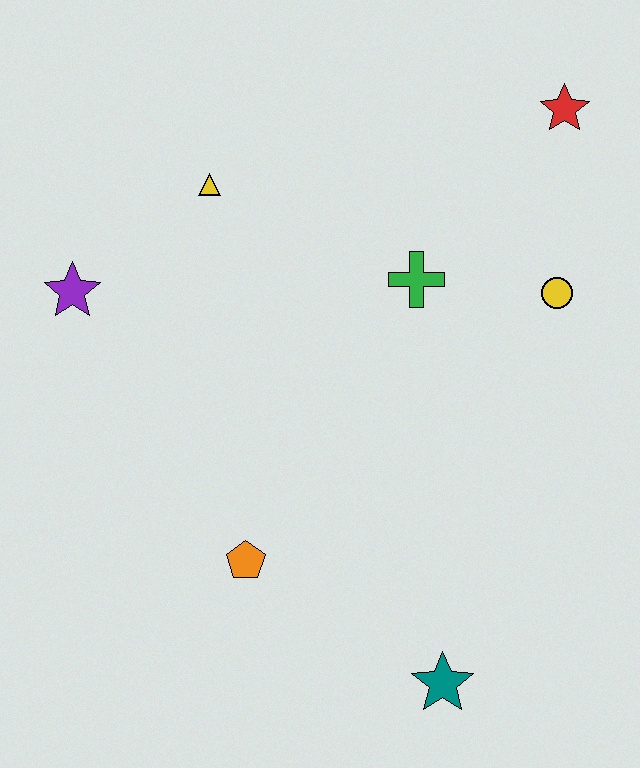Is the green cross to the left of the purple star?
No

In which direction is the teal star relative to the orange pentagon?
The teal star is to the right of the orange pentagon.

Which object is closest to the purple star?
The yellow triangle is closest to the purple star.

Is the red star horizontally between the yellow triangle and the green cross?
No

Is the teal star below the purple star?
Yes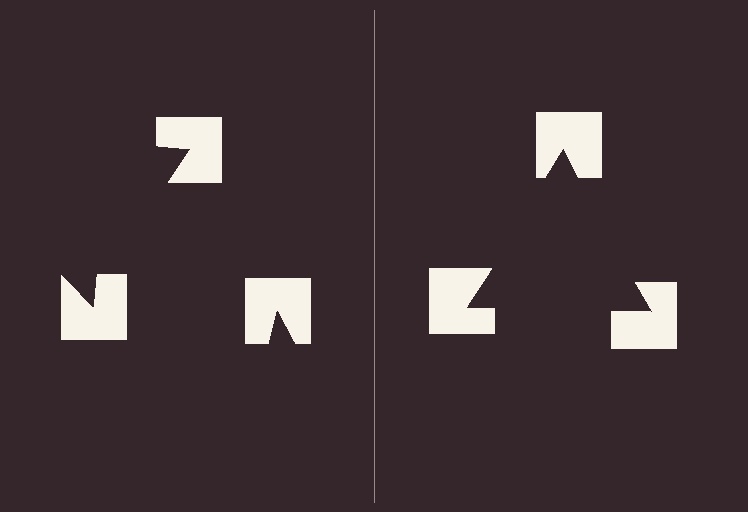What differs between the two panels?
The notched squares are positioned identically on both sides; only the wedge orientations differ. On the right they align to a triangle; on the left they are misaligned.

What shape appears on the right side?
An illusory triangle.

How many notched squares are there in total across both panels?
6 — 3 on each side.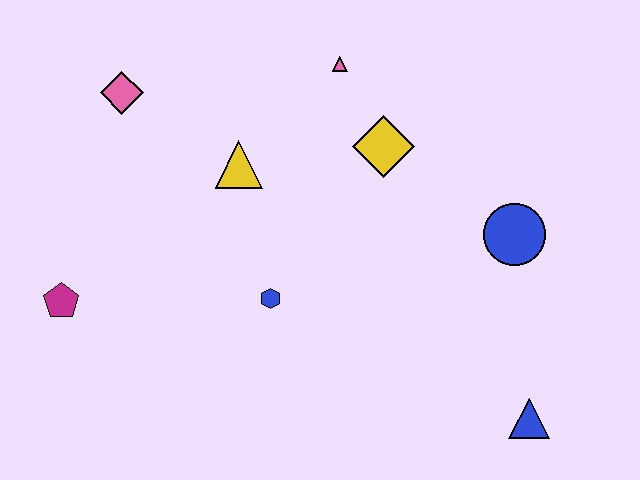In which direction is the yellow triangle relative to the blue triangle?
The yellow triangle is to the left of the blue triangle.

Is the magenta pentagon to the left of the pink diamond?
Yes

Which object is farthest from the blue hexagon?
The blue triangle is farthest from the blue hexagon.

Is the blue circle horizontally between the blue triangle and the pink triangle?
Yes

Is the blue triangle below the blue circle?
Yes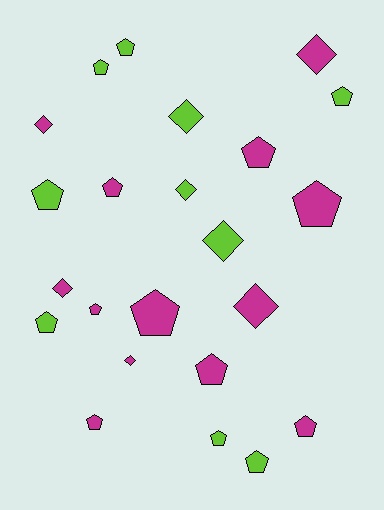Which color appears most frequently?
Magenta, with 13 objects.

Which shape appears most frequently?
Pentagon, with 15 objects.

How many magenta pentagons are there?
There are 8 magenta pentagons.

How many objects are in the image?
There are 23 objects.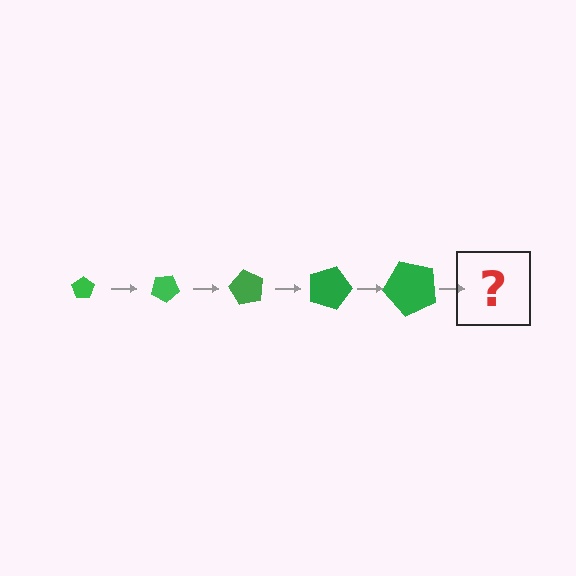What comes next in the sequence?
The next element should be a pentagon, larger than the previous one and rotated 150 degrees from the start.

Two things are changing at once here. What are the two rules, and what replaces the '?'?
The two rules are that the pentagon grows larger each step and it rotates 30 degrees each step. The '?' should be a pentagon, larger than the previous one and rotated 150 degrees from the start.